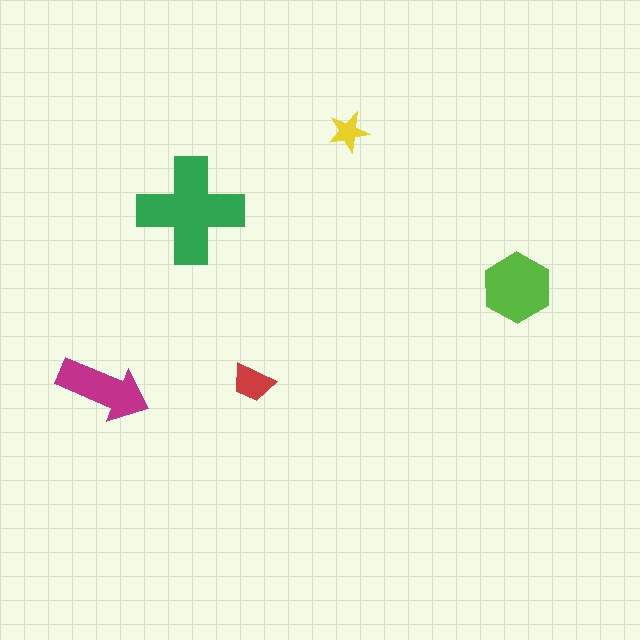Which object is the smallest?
The yellow star.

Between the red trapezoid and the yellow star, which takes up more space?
The red trapezoid.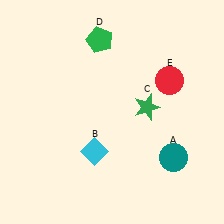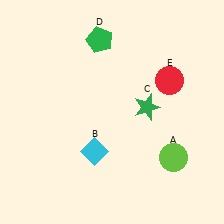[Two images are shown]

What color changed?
The circle (A) changed from teal in Image 1 to lime in Image 2.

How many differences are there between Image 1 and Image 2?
There is 1 difference between the two images.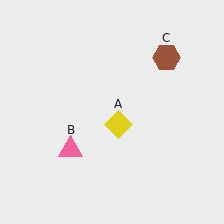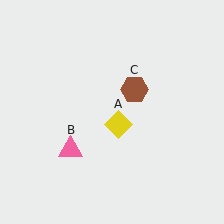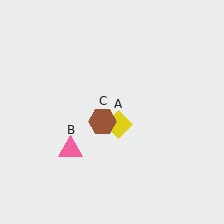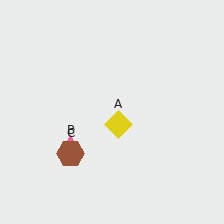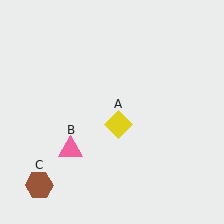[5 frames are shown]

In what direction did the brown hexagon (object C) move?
The brown hexagon (object C) moved down and to the left.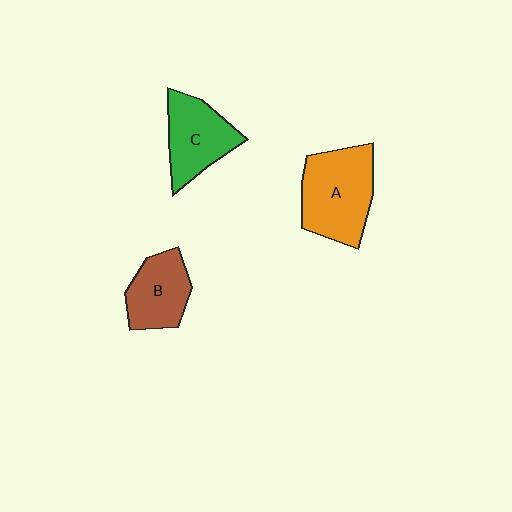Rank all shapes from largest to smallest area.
From largest to smallest: A (orange), C (green), B (brown).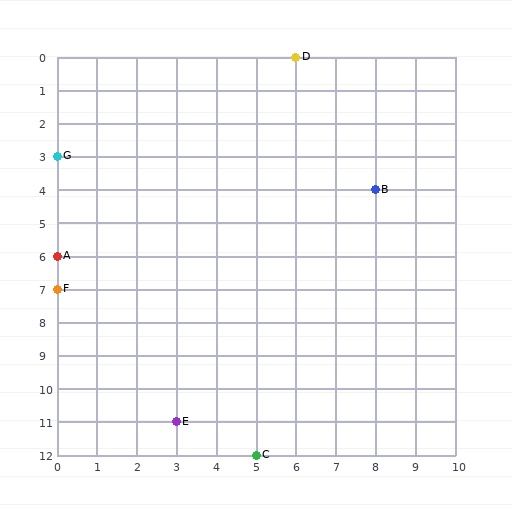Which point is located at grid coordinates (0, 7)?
Point F is at (0, 7).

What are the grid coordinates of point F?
Point F is at grid coordinates (0, 7).